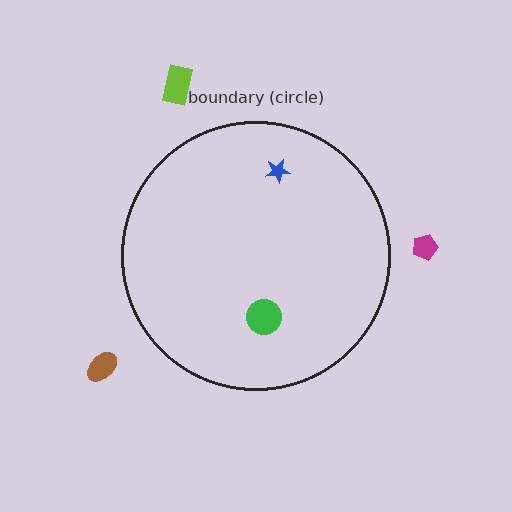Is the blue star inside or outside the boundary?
Inside.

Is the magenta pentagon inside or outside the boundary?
Outside.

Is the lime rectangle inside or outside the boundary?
Outside.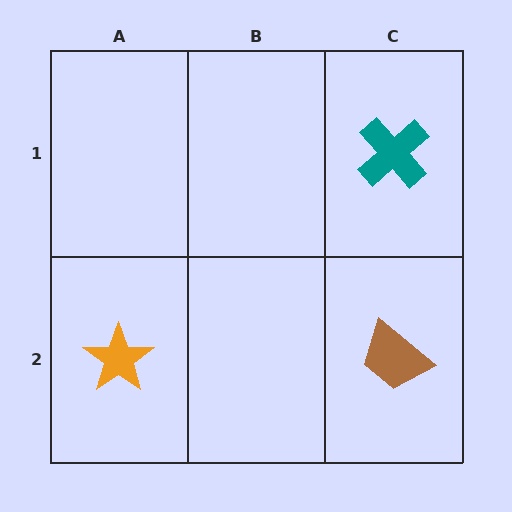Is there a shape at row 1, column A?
No, that cell is empty.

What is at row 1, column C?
A teal cross.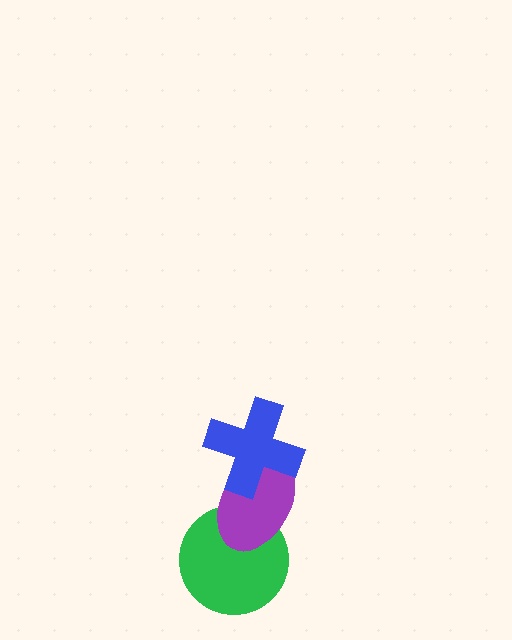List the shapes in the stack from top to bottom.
From top to bottom: the blue cross, the purple ellipse, the green circle.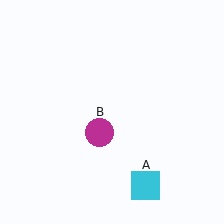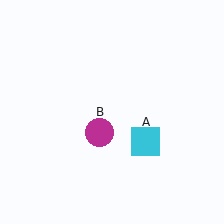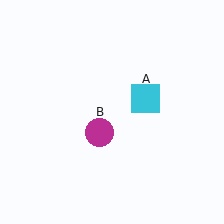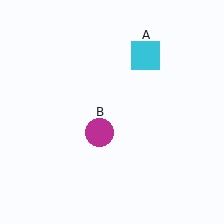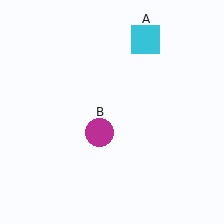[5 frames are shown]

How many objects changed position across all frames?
1 object changed position: cyan square (object A).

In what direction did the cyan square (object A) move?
The cyan square (object A) moved up.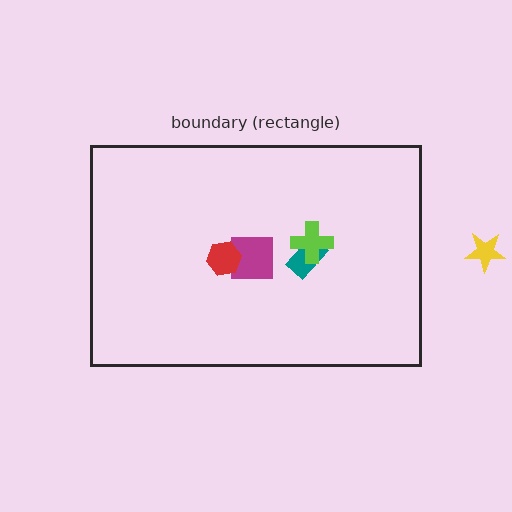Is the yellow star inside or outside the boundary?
Outside.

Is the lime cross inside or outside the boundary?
Inside.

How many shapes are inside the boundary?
4 inside, 1 outside.